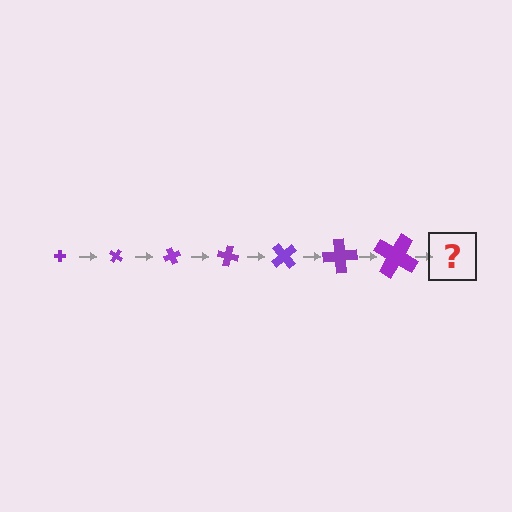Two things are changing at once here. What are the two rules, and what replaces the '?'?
The two rules are that the cross grows larger each step and it rotates 35 degrees each step. The '?' should be a cross, larger than the previous one and rotated 245 degrees from the start.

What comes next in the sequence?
The next element should be a cross, larger than the previous one and rotated 245 degrees from the start.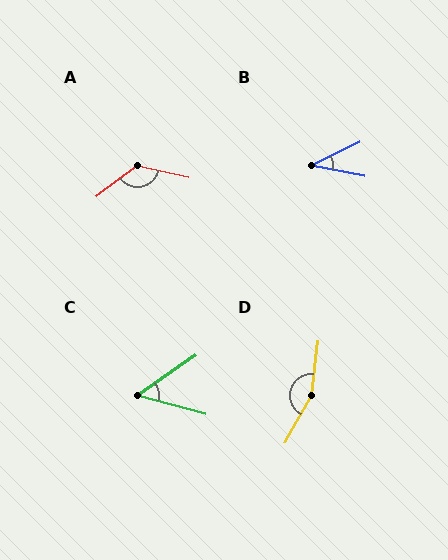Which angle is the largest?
D, at approximately 158 degrees.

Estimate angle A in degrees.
Approximately 130 degrees.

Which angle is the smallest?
B, at approximately 37 degrees.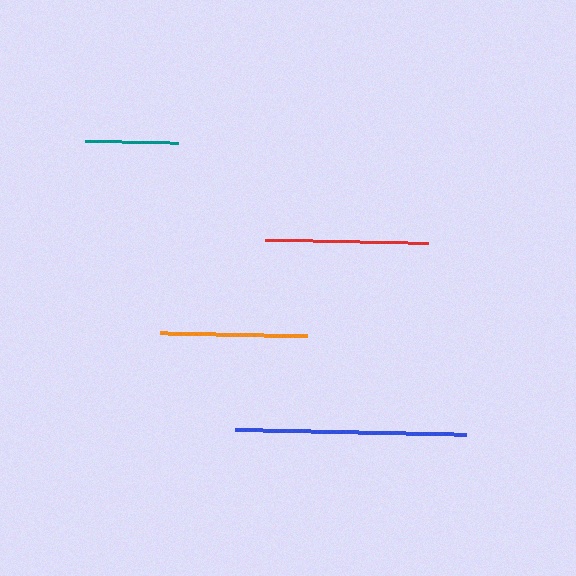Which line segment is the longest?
The blue line is the longest at approximately 231 pixels.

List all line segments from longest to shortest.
From longest to shortest: blue, red, orange, teal.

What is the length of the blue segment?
The blue segment is approximately 231 pixels long.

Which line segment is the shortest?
The teal line is the shortest at approximately 93 pixels.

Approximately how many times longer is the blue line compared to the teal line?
The blue line is approximately 2.5 times the length of the teal line.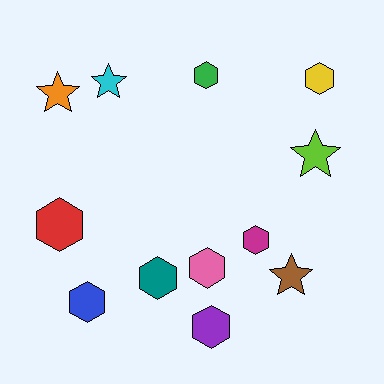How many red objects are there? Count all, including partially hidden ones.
There is 1 red object.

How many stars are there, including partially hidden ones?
There are 4 stars.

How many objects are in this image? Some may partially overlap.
There are 12 objects.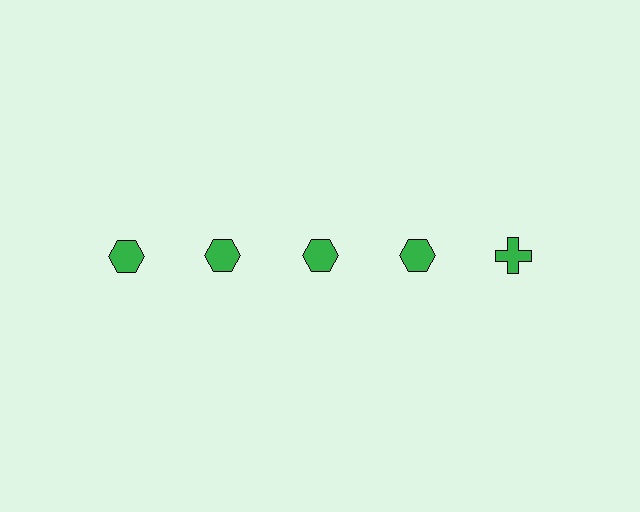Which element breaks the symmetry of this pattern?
The green cross in the top row, rightmost column breaks the symmetry. All other shapes are green hexagons.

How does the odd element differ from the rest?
It has a different shape: cross instead of hexagon.